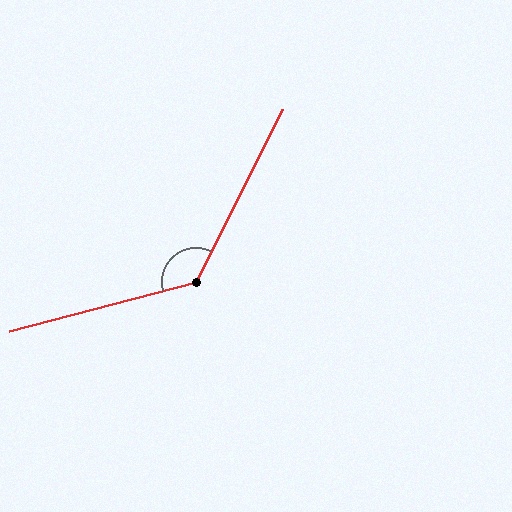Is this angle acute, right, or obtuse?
It is obtuse.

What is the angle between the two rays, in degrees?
Approximately 131 degrees.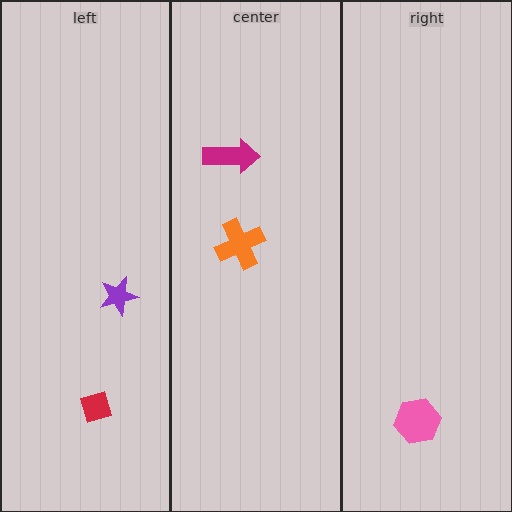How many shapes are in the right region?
1.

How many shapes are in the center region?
2.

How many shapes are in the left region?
2.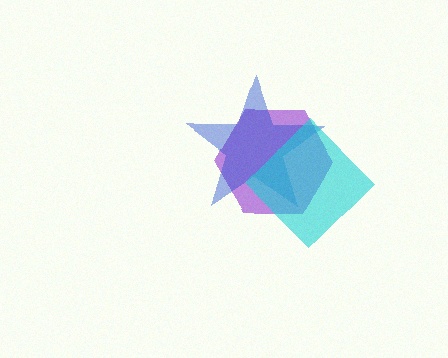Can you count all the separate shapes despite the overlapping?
Yes, there are 3 separate shapes.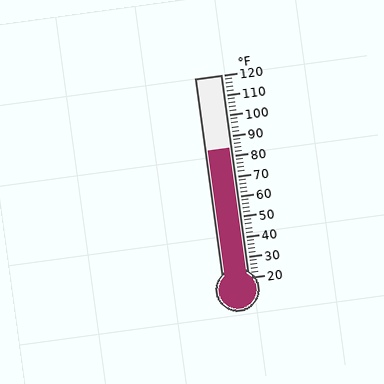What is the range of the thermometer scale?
The thermometer scale ranges from 20°F to 120°F.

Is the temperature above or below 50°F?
The temperature is above 50°F.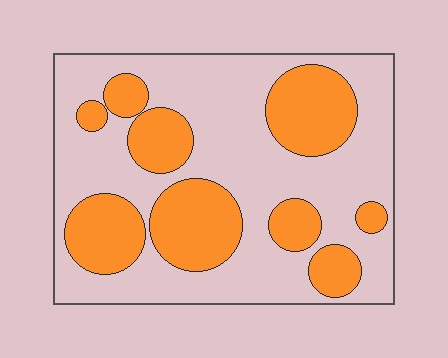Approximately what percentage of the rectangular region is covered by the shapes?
Approximately 35%.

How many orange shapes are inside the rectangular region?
9.